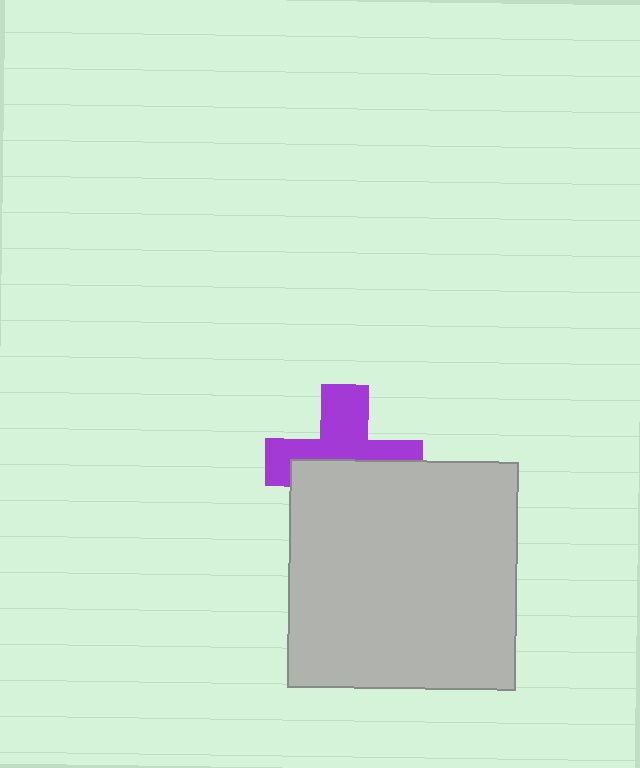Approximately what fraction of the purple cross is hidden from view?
Roughly 49% of the purple cross is hidden behind the light gray square.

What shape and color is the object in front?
The object in front is a light gray square.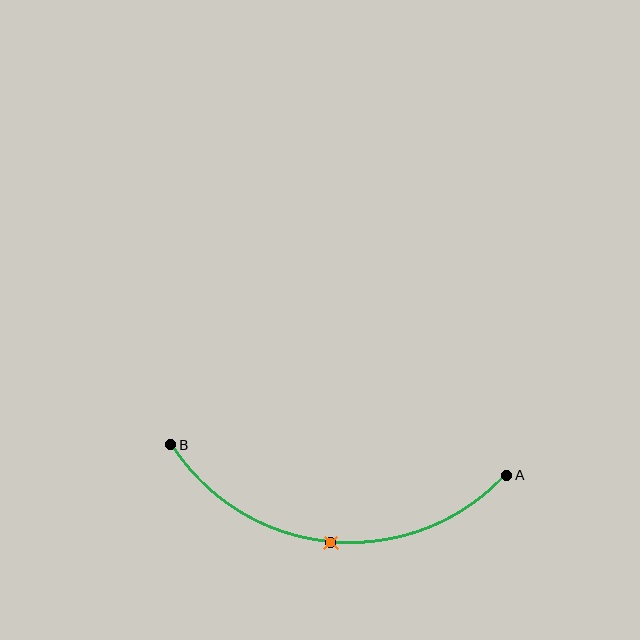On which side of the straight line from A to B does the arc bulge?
The arc bulges below the straight line connecting A and B.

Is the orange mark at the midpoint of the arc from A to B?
Yes. The orange mark lies on the arc at equal arc-length from both A and B — it is the arc midpoint.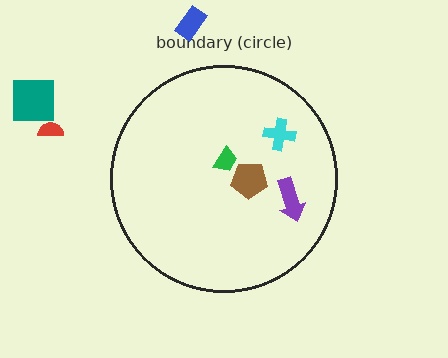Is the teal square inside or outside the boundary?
Outside.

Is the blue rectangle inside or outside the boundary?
Outside.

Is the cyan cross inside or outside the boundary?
Inside.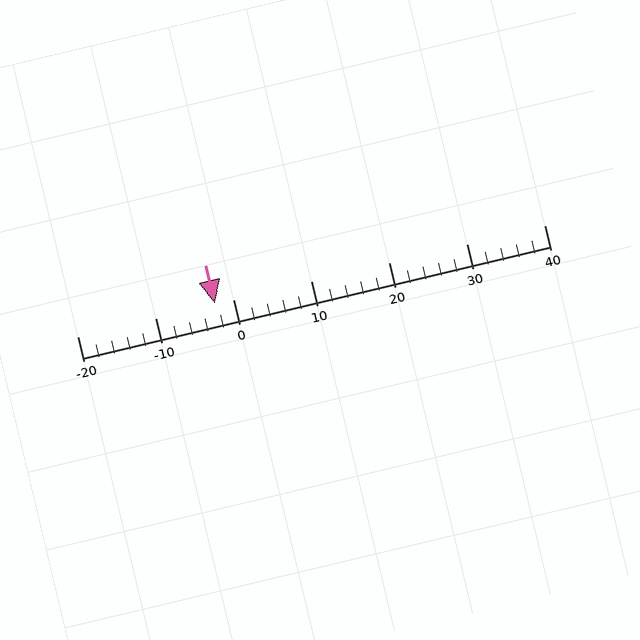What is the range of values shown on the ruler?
The ruler shows values from -20 to 40.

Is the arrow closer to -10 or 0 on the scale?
The arrow is closer to 0.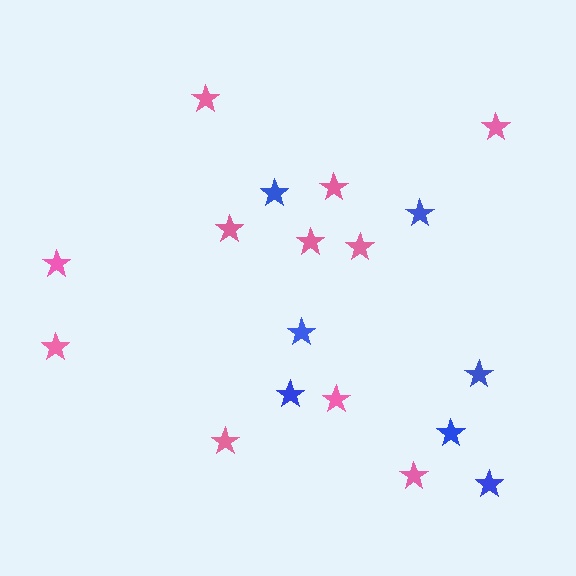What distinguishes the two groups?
There are 2 groups: one group of pink stars (11) and one group of blue stars (7).